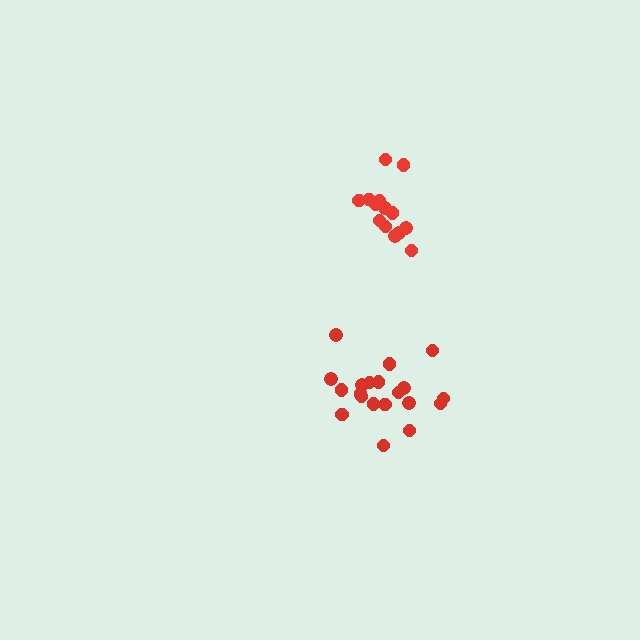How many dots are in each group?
Group 1: 20 dots, Group 2: 14 dots (34 total).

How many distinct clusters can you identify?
There are 2 distinct clusters.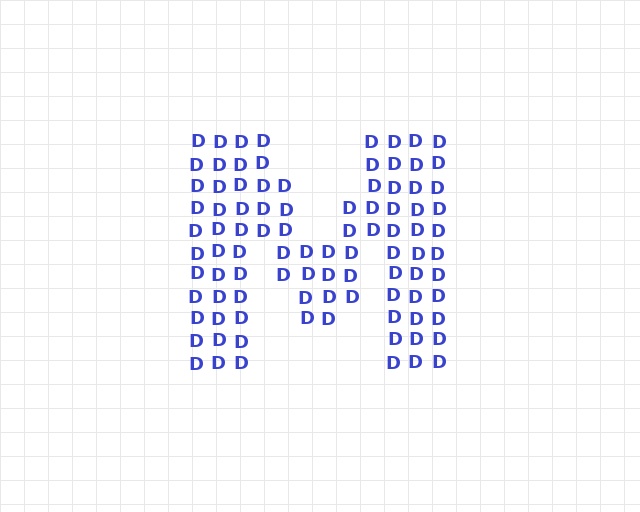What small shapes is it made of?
It is made of small letter D's.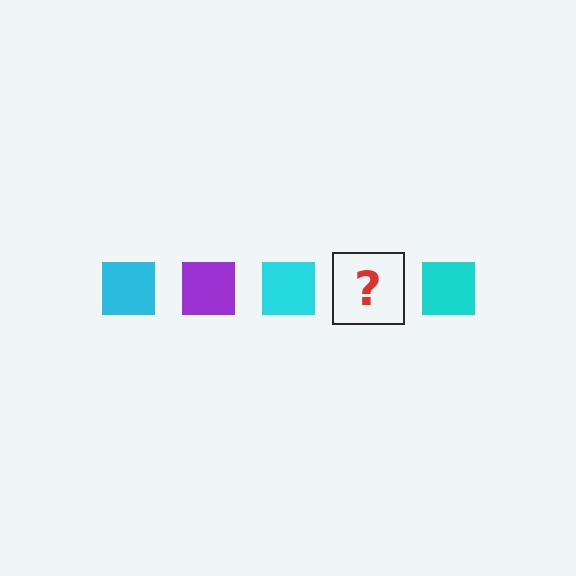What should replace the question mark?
The question mark should be replaced with a purple square.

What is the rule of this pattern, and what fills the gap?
The rule is that the pattern cycles through cyan, purple squares. The gap should be filled with a purple square.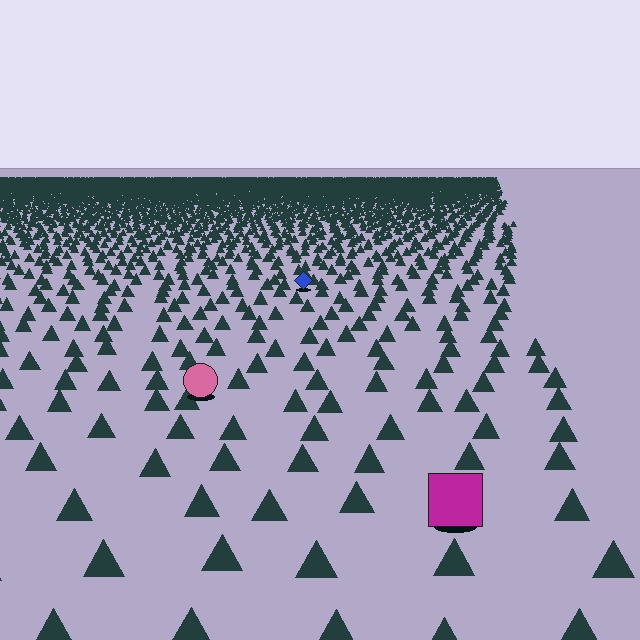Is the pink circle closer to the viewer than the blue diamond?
Yes. The pink circle is closer — you can tell from the texture gradient: the ground texture is coarser near it.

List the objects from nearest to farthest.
From nearest to farthest: the magenta square, the pink circle, the blue diamond.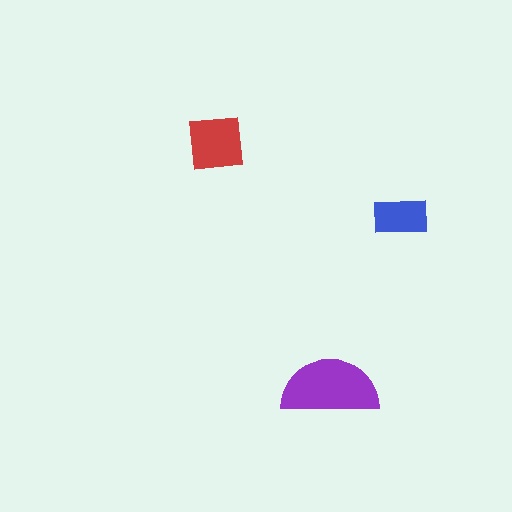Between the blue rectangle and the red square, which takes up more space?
The red square.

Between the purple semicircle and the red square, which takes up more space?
The purple semicircle.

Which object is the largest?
The purple semicircle.